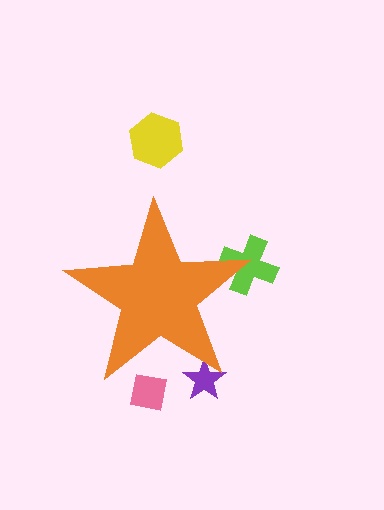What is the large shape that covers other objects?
An orange star.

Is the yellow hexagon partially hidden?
No, the yellow hexagon is fully visible.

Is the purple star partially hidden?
Yes, the purple star is partially hidden behind the orange star.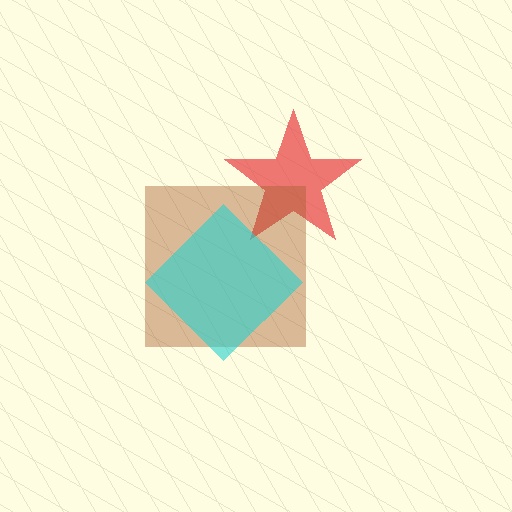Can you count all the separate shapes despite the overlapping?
Yes, there are 3 separate shapes.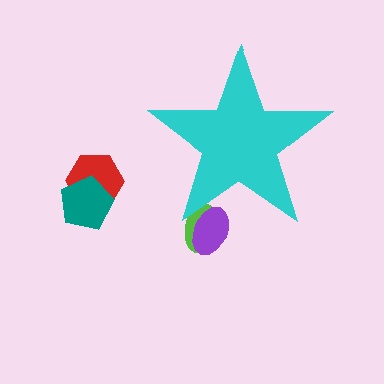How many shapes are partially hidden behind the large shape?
2 shapes are partially hidden.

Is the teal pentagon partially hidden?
No, the teal pentagon is fully visible.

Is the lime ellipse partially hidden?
Yes, the lime ellipse is partially hidden behind the cyan star.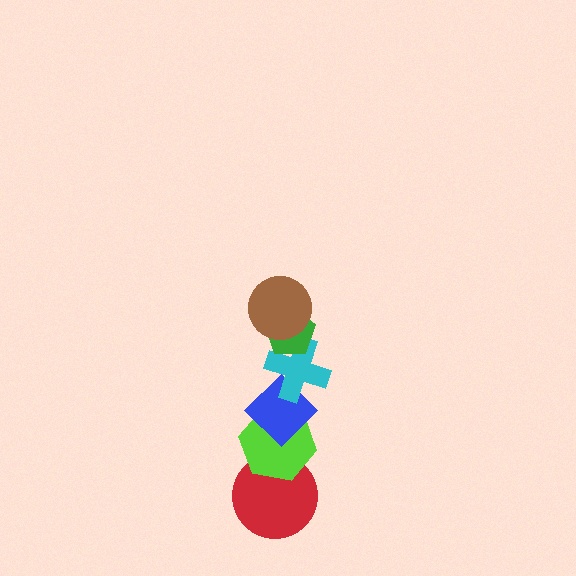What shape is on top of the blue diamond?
The cyan cross is on top of the blue diamond.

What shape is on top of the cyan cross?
The green pentagon is on top of the cyan cross.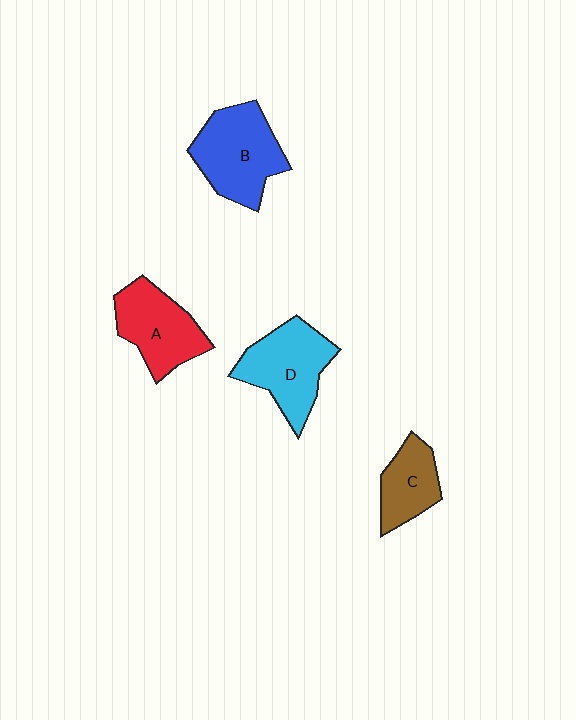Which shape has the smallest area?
Shape C (brown).